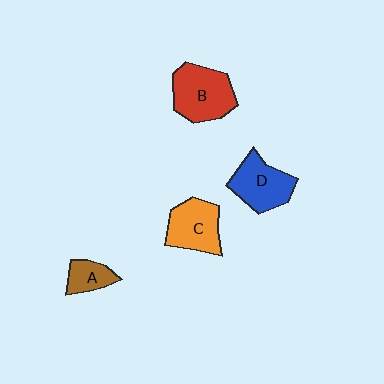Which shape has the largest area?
Shape B (red).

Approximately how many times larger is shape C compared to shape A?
Approximately 1.9 times.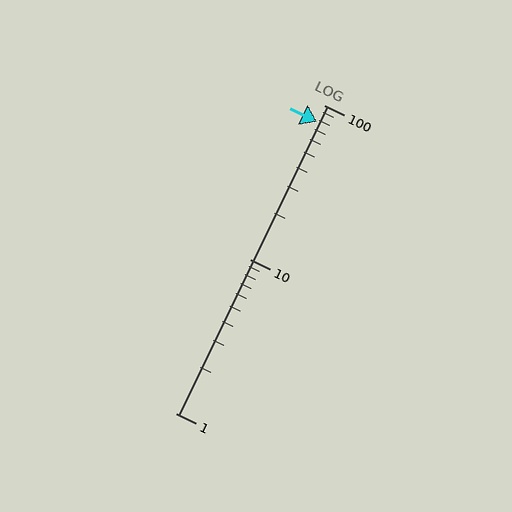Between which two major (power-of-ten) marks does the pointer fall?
The pointer is between 10 and 100.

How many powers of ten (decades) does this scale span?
The scale spans 2 decades, from 1 to 100.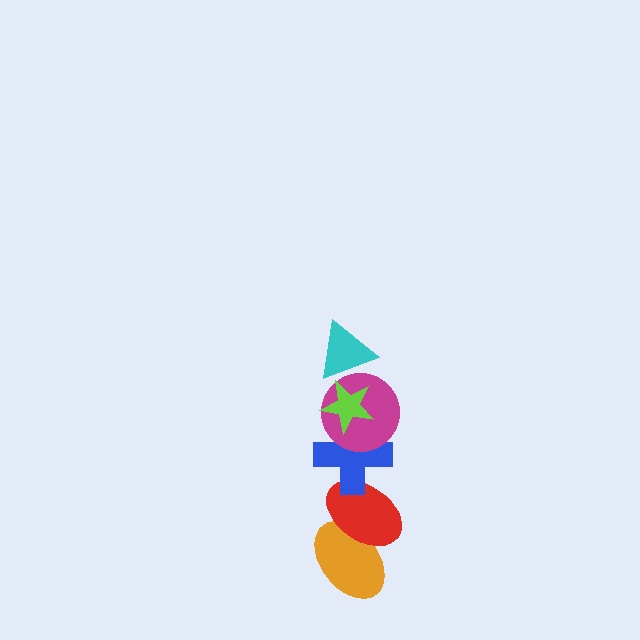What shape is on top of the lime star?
The cyan triangle is on top of the lime star.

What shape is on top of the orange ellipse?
The red ellipse is on top of the orange ellipse.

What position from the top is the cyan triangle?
The cyan triangle is 1st from the top.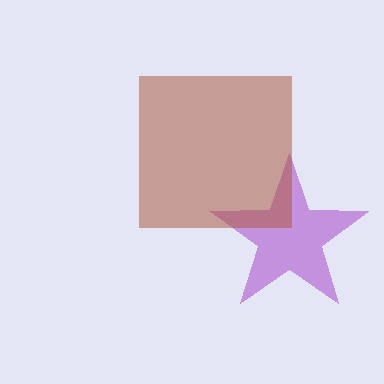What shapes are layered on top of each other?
The layered shapes are: a purple star, a brown square.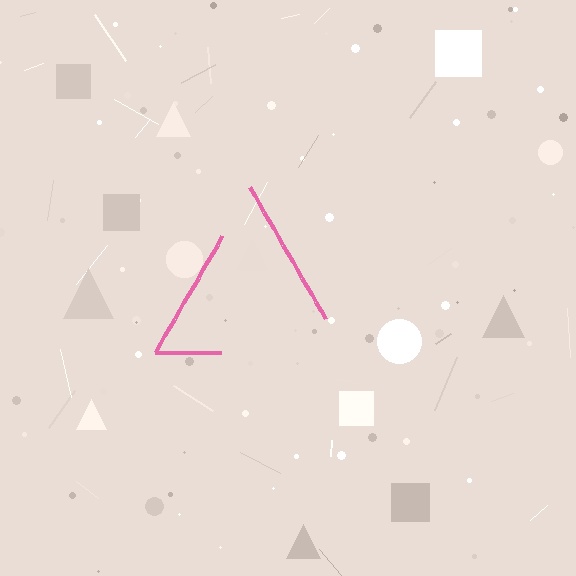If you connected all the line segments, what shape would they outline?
They would outline a triangle.